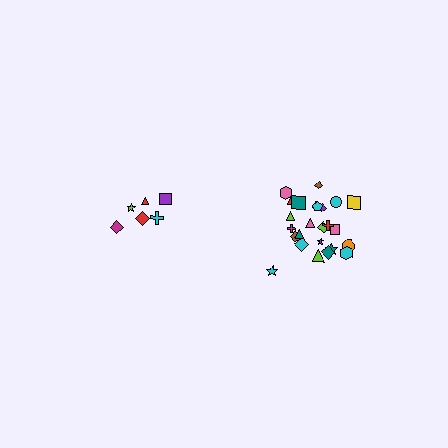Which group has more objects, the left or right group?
The right group.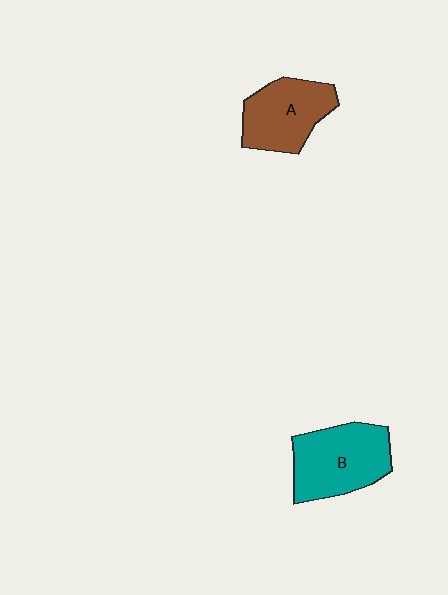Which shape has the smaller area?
Shape A (brown).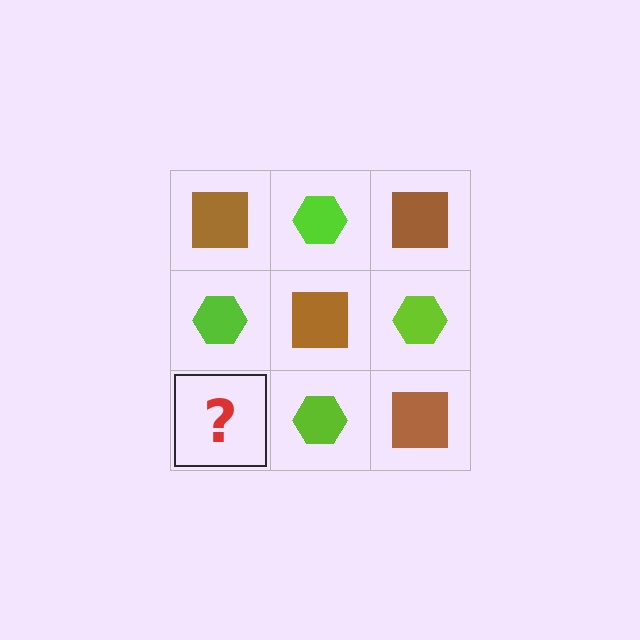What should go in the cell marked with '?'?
The missing cell should contain a brown square.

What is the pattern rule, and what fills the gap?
The rule is that it alternates brown square and lime hexagon in a checkerboard pattern. The gap should be filled with a brown square.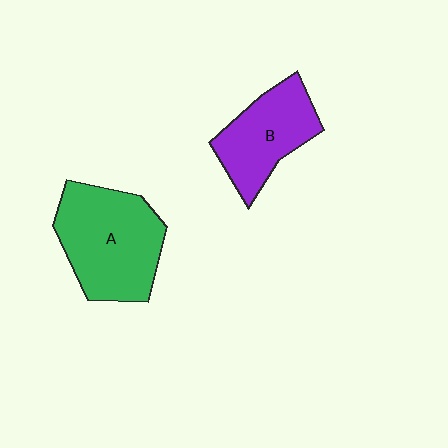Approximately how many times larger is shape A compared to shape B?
Approximately 1.4 times.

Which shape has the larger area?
Shape A (green).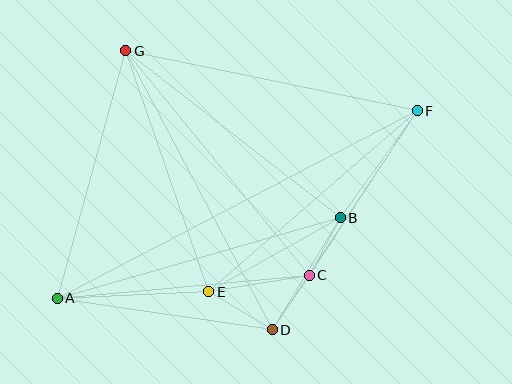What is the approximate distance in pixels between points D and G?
The distance between D and G is approximately 315 pixels.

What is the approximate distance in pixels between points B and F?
The distance between B and F is approximately 132 pixels.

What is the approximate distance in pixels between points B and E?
The distance between B and E is approximately 151 pixels.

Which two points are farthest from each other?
Points A and F are farthest from each other.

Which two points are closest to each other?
Points B and C are closest to each other.